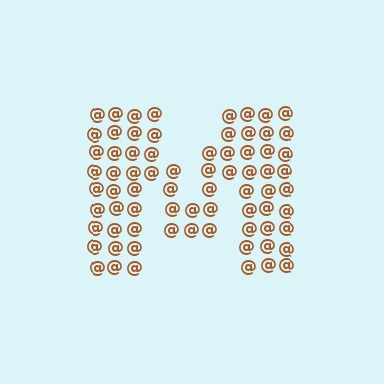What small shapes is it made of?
It is made of small at signs.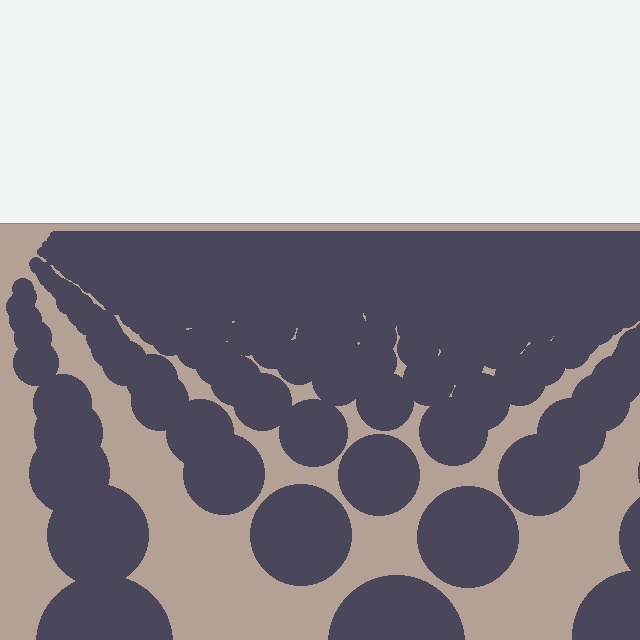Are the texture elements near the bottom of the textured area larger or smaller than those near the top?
Larger. Near the bottom, elements are closer to the viewer and appear at a bigger on-screen size.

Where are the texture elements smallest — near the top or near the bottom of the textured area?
Near the top.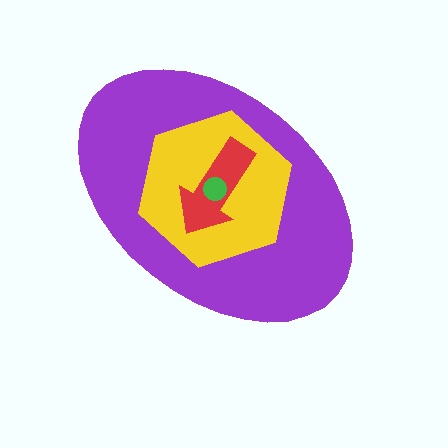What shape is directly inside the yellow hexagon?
The red arrow.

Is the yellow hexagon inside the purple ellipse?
Yes.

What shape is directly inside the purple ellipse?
The yellow hexagon.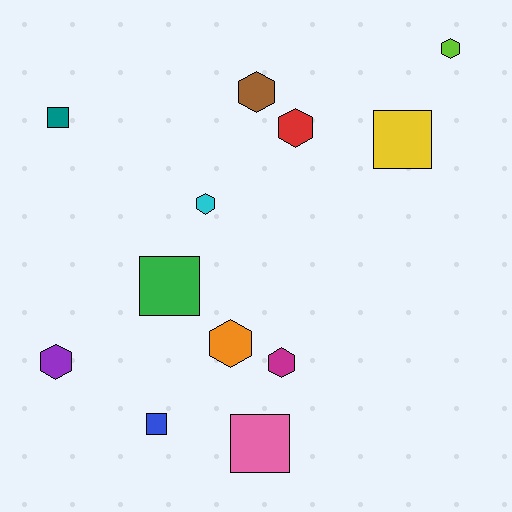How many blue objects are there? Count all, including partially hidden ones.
There is 1 blue object.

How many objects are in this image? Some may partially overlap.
There are 12 objects.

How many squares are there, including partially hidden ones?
There are 5 squares.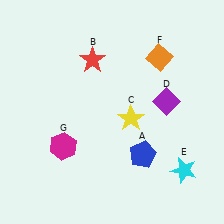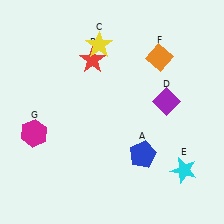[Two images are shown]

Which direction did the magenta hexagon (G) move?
The magenta hexagon (G) moved left.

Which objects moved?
The objects that moved are: the yellow star (C), the magenta hexagon (G).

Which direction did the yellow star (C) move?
The yellow star (C) moved up.